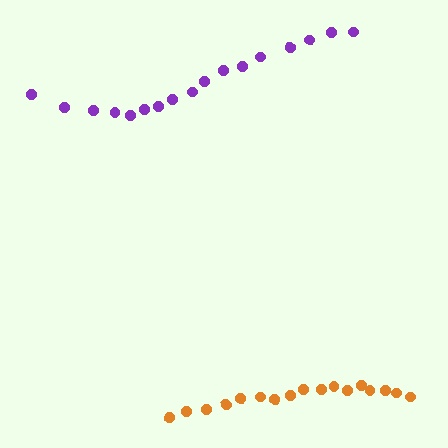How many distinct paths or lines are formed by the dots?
There are 2 distinct paths.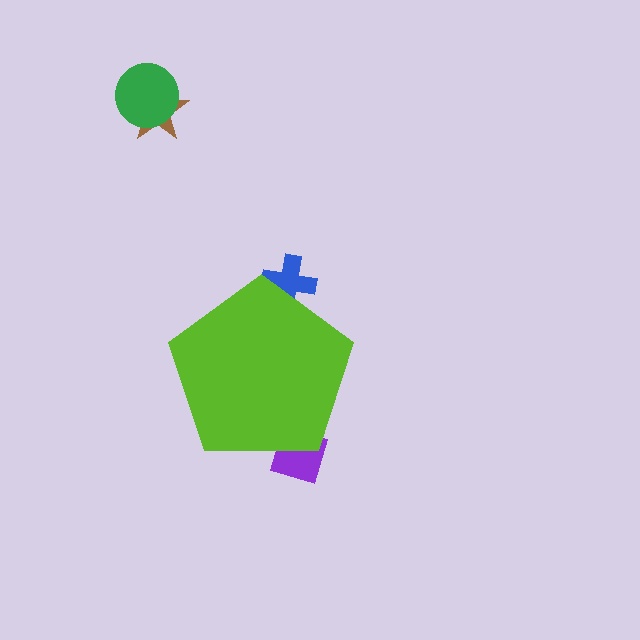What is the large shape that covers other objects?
A lime pentagon.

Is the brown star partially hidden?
No, the brown star is fully visible.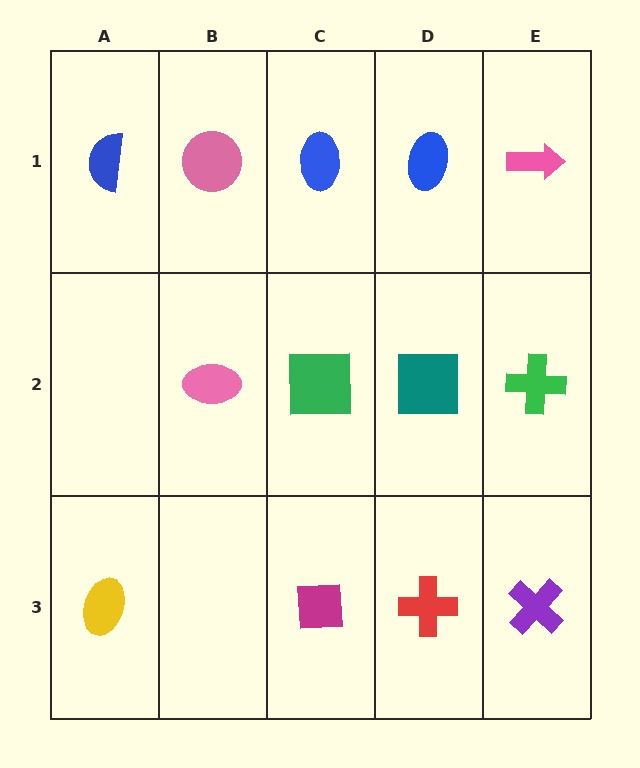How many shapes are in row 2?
4 shapes.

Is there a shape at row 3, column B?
No, that cell is empty.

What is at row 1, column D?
A blue ellipse.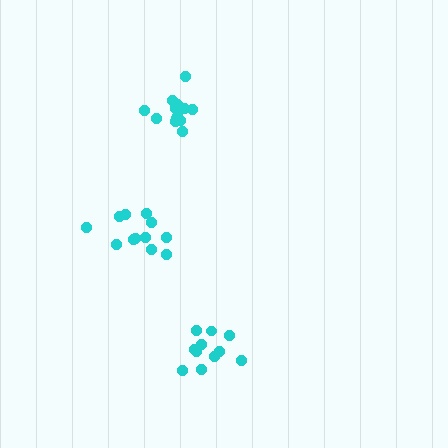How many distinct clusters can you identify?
There are 3 distinct clusters.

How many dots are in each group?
Group 1: 12 dots, Group 2: 11 dots, Group 3: 14 dots (37 total).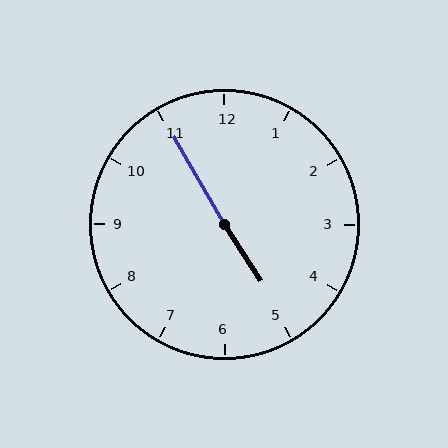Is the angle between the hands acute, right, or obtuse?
It is obtuse.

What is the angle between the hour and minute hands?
Approximately 178 degrees.